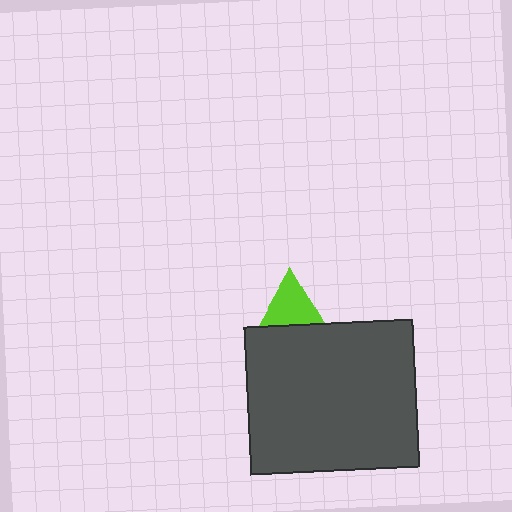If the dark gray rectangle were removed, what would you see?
You would see the complete lime triangle.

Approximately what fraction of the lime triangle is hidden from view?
Roughly 55% of the lime triangle is hidden behind the dark gray rectangle.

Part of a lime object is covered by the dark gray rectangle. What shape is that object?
It is a triangle.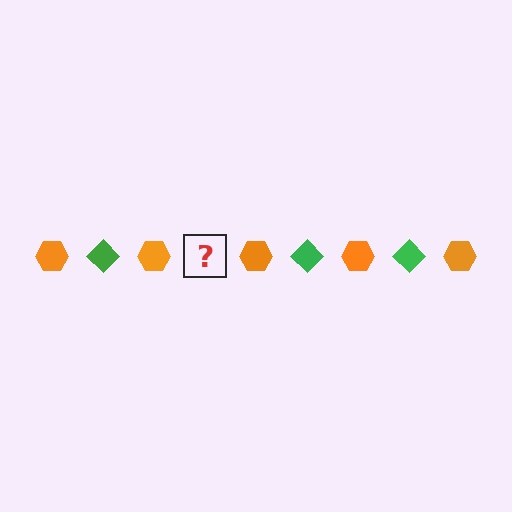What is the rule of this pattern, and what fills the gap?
The rule is that the pattern alternates between orange hexagon and green diamond. The gap should be filled with a green diamond.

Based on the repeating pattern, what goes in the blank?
The blank should be a green diamond.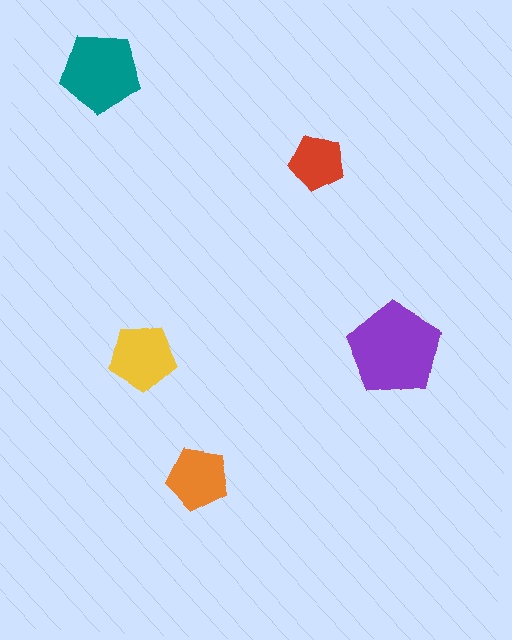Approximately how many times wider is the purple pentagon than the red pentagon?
About 1.5 times wider.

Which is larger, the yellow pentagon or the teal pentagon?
The teal one.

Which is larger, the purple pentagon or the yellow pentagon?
The purple one.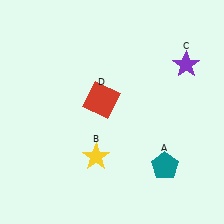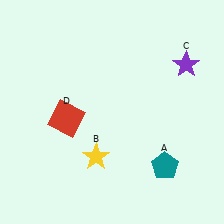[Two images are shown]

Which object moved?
The red square (D) moved left.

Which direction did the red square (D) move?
The red square (D) moved left.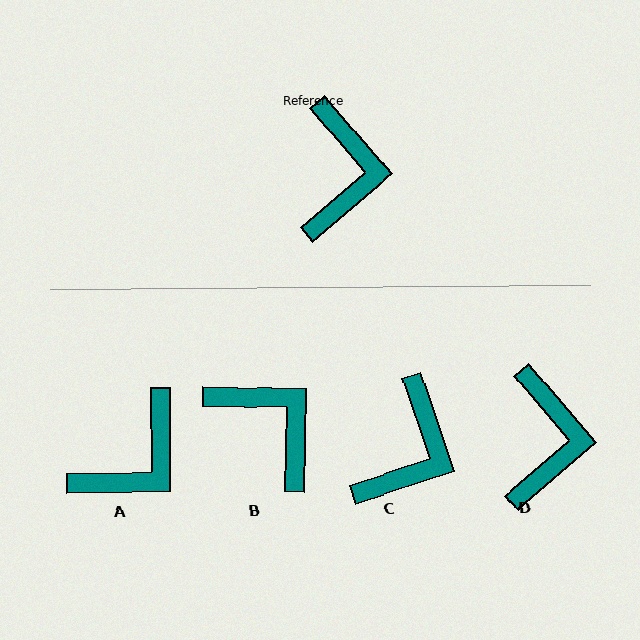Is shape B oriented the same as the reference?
No, it is off by about 48 degrees.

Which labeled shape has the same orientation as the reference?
D.